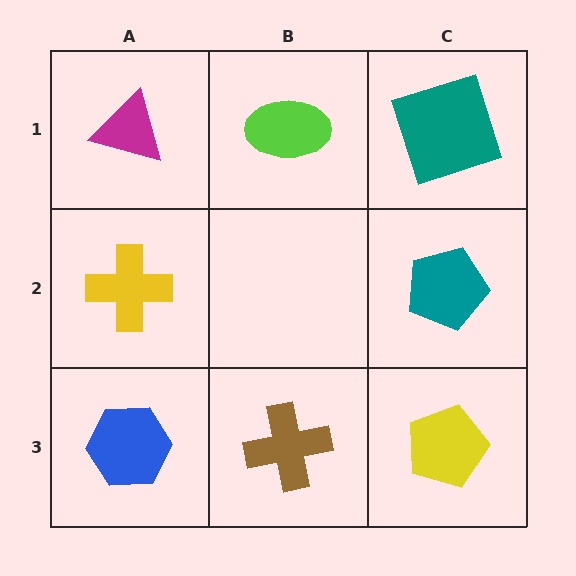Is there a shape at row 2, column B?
No, that cell is empty.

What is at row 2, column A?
A yellow cross.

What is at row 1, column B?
A lime ellipse.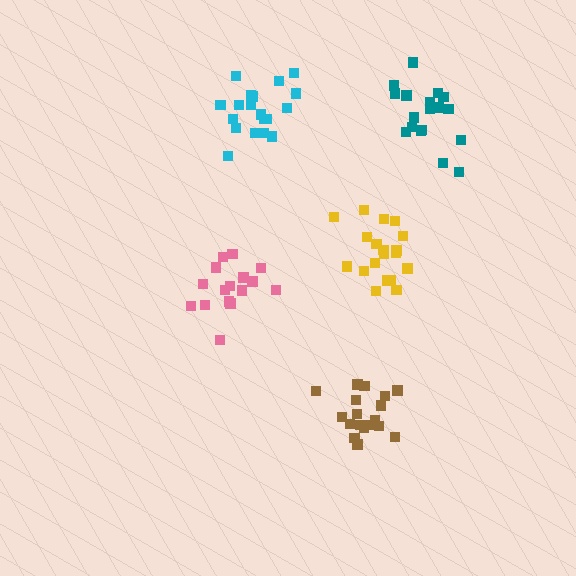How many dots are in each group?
Group 1: 18 dots, Group 2: 19 dots, Group 3: 16 dots, Group 4: 19 dots, Group 5: 18 dots (90 total).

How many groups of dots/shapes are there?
There are 5 groups.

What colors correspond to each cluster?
The clusters are colored: teal, cyan, pink, yellow, brown.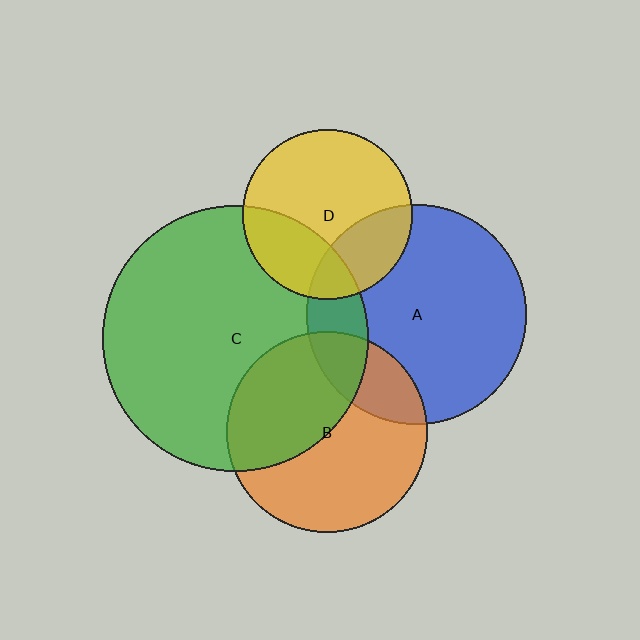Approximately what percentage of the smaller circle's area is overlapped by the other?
Approximately 20%.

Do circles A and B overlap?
Yes.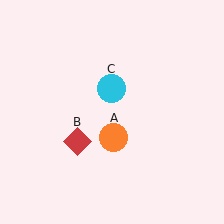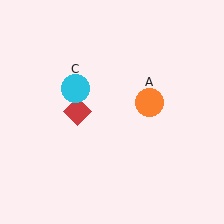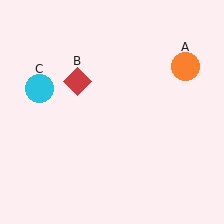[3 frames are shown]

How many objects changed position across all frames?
3 objects changed position: orange circle (object A), red diamond (object B), cyan circle (object C).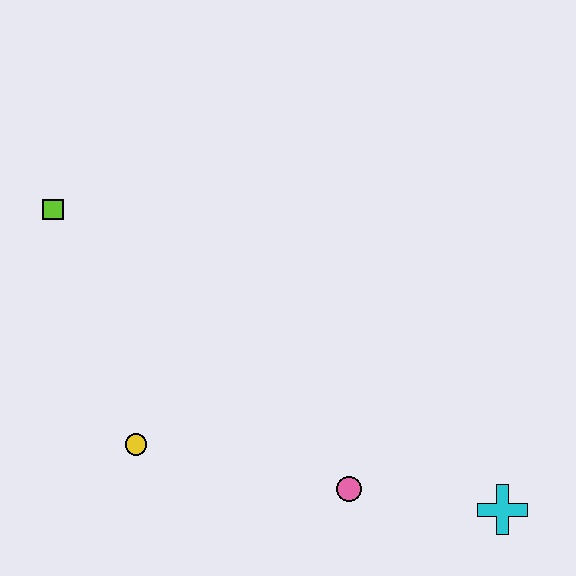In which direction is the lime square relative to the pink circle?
The lime square is to the left of the pink circle.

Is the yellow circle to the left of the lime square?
No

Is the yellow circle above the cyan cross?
Yes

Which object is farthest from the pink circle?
The lime square is farthest from the pink circle.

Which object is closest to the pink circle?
The cyan cross is closest to the pink circle.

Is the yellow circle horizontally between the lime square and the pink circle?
Yes